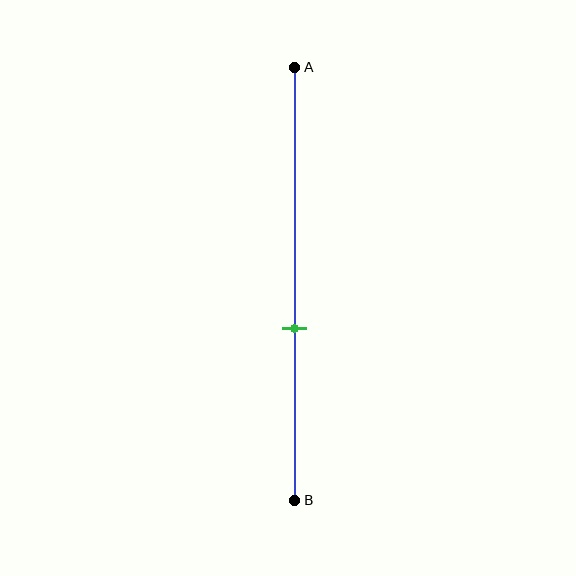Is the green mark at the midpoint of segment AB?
No, the mark is at about 60% from A, not at the 50% midpoint.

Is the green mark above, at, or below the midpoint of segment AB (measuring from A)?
The green mark is below the midpoint of segment AB.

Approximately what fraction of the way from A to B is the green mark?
The green mark is approximately 60% of the way from A to B.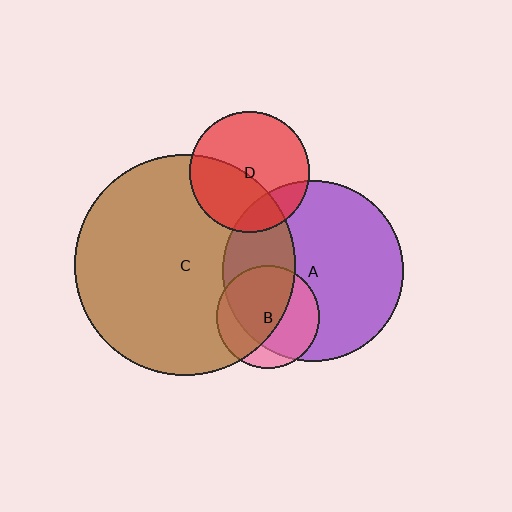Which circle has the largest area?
Circle C (brown).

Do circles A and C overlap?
Yes.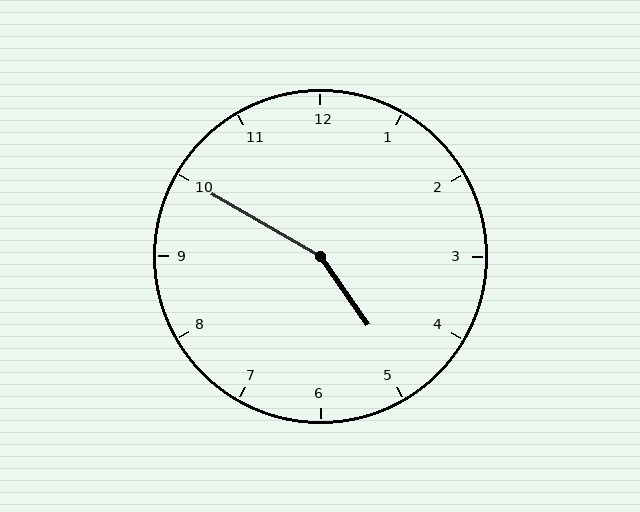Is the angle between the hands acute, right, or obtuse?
It is obtuse.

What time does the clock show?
4:50.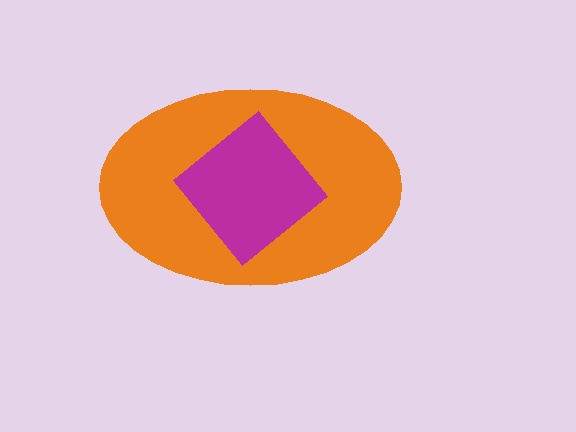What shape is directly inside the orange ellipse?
The magenta diamond.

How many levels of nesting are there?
2.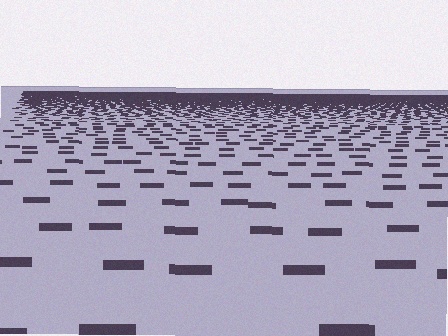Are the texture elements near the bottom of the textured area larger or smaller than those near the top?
Larger. Near the bottom, elements are closer to the viewer and appear at a bigger on-screen size.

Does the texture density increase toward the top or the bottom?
Density increases toward the top.